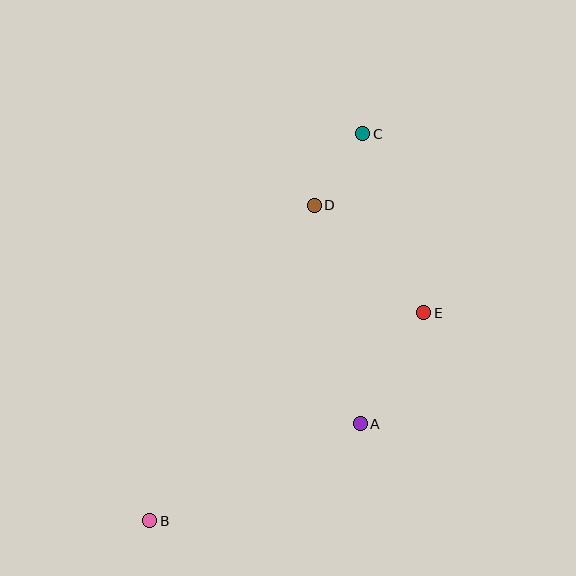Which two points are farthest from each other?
Points B and C are farthest from each other.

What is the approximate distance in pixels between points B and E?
The distance between B and E is approximately 344 pixels.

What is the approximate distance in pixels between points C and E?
The distance between C and E is approximately 189 pixels.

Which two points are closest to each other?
Points C and D are closest to each other.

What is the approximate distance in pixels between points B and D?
The distance between B and D is approximately 356 pixels.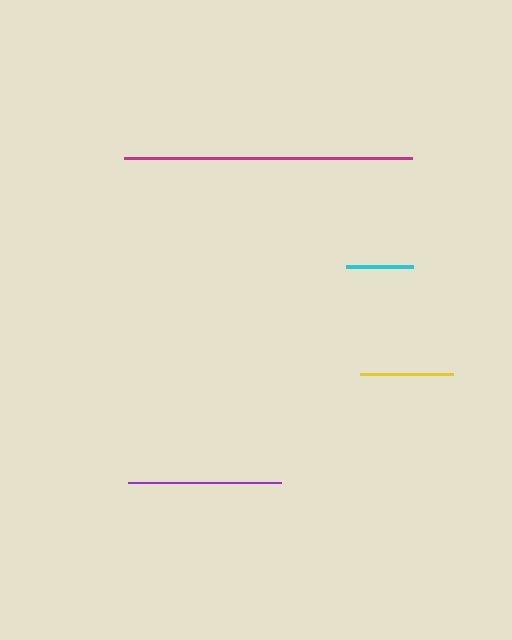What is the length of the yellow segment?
The yellow segment is approximately 93 pixels long.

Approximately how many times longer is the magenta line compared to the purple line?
The magenta line is approximately 1.9 times the length of the purple line.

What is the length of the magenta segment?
The magenta segment is approximately 289 pixels long.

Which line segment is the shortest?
The cyan line is the shortest at approximately 66 pixels.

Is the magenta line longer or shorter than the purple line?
The magenta line is longer than the purple line.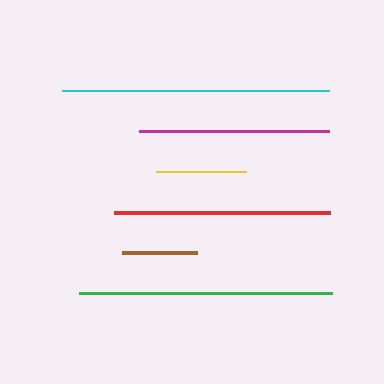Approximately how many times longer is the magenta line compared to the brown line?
The magenta line is approximately 2.6 times the length of the brown line.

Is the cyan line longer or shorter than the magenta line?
The cyan line is longer than the magenta line.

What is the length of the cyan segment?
The cyan segment is approximately 267 pixels long.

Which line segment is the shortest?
The brown line is the shortest at approximately 74 pixels.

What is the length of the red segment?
The red segment is approximately 216 pixels long.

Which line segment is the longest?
The cyan line is the longest at approximately 267 pixels.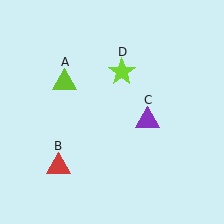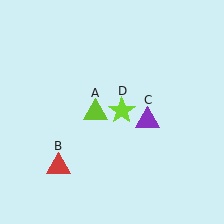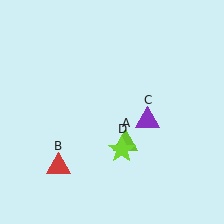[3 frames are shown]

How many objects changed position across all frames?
2 objects changed position: lime triangle (object A), lime star (object D).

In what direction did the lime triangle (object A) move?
The lime triangle (object A) moved down and to the right.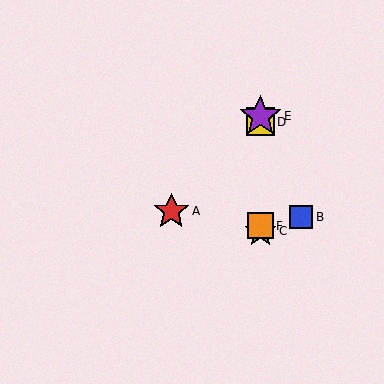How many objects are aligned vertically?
4 objects (C, D, E, F) are aligned vertically.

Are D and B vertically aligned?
No, D is at x≈260 and B is at x≈301.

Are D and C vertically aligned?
Yes, both are at x≈260.